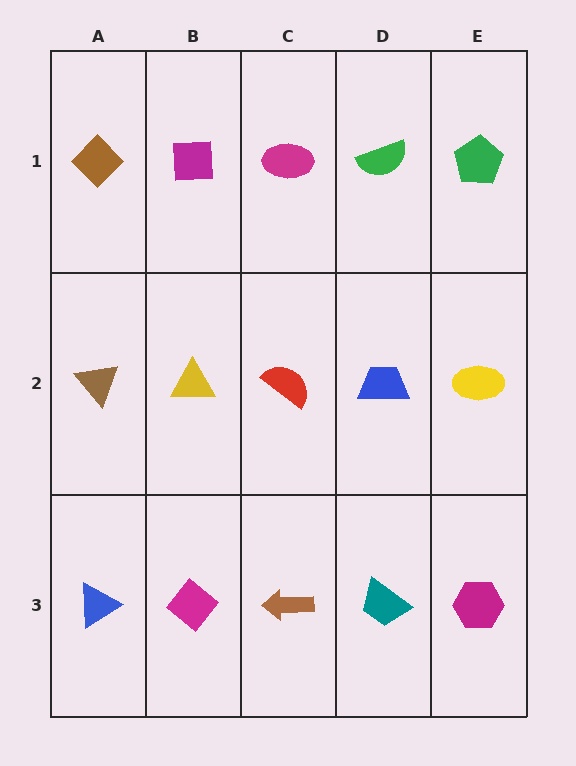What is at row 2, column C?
A red semicircle.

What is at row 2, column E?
A yellow ellipse.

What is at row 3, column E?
A magenta hexagon.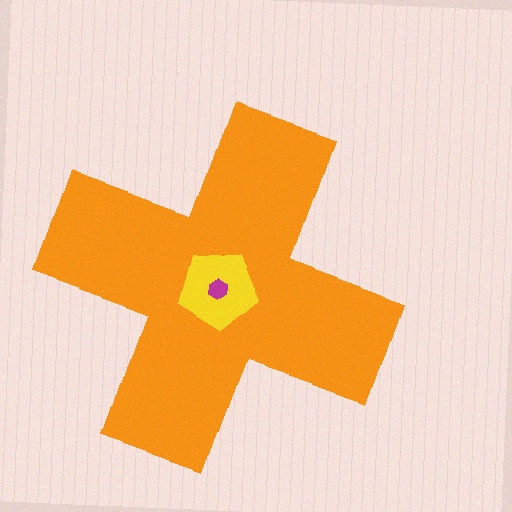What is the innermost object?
The magenta hexagon.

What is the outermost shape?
The orange cross.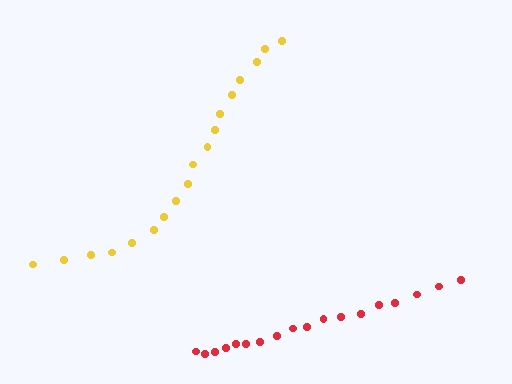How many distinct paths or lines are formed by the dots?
There are 2 distinct paths.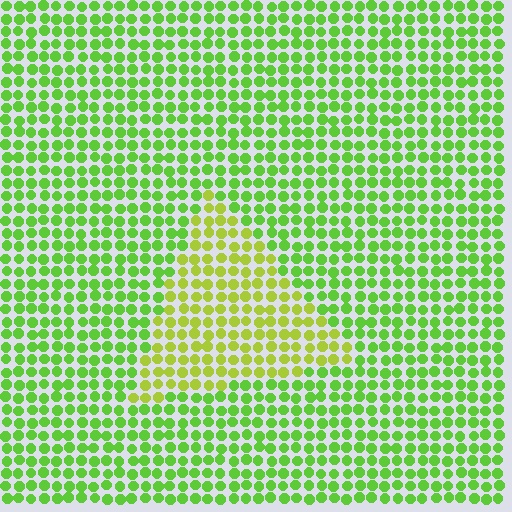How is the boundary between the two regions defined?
The boundary is defined purely by a slight shift in hue (about 30 degrees). Spacing, size, and orientation are identical on both sides.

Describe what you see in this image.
The image is filled with small lime elements in a uniform arrangement. A triangle-shaped region is visible where the elements are tinted to a slightly different hue, forming a subtle color boundary.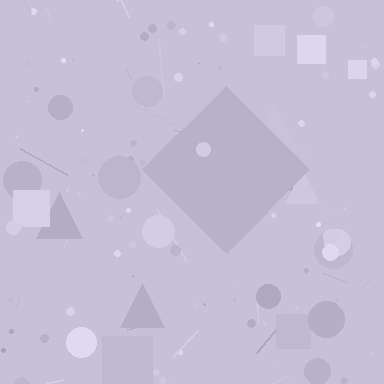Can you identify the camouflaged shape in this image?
The camouflaged shape is a diamond.